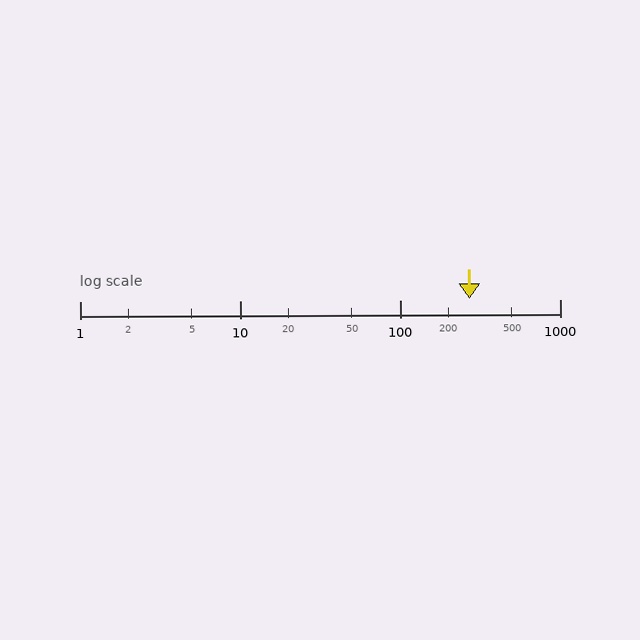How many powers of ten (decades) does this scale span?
The scale spans 3 decades, from 1 to 1000.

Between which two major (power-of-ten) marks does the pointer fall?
The pointer is between 100 and 1000.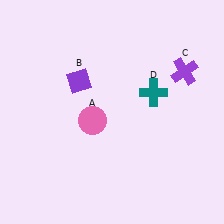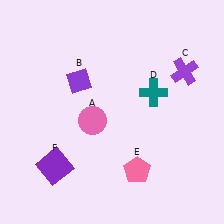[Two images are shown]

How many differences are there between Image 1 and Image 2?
There are 2 differences between the two images.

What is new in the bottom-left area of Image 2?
A purple square (F) was added in the bottom-left area of Image 2.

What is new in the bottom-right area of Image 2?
A pink pentagon (E) was added in the bottom-right area of Image 2.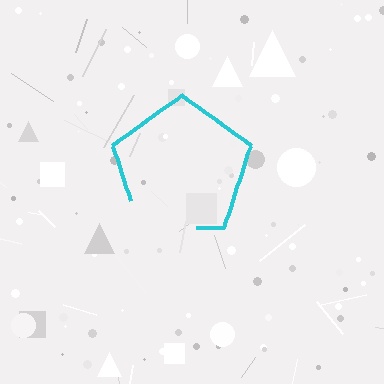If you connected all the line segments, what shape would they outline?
They would outline a pentagon.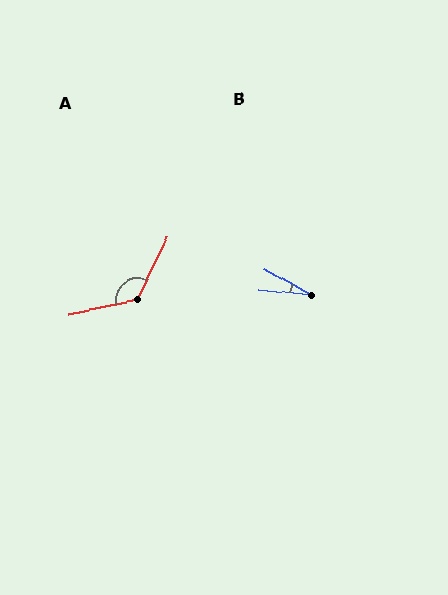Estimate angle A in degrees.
Approximately 128 degrees.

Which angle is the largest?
A, at approximately 128 degrees.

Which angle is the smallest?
B, at approximately 24 degrees.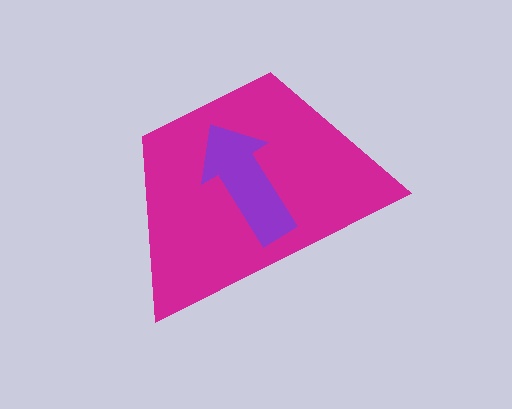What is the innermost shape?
The purple arrow.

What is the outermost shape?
The magenta trapezoid.